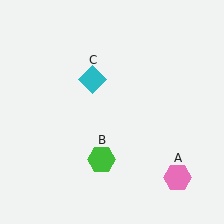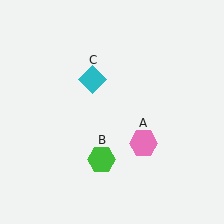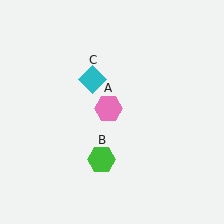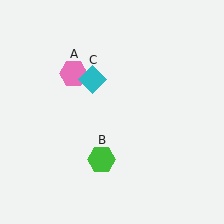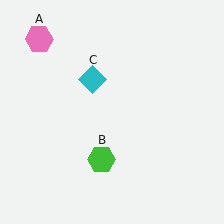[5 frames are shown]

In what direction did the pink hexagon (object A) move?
The pink hexagon (object A) moved up and to the left.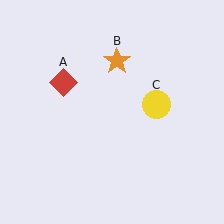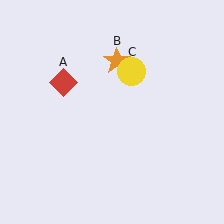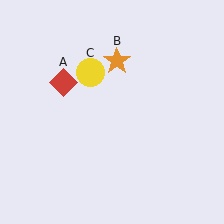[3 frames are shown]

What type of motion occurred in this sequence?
The yellow circle (object C) rotated counterclockwise around the center of the scene.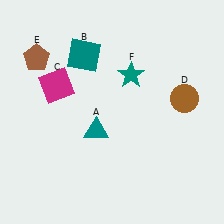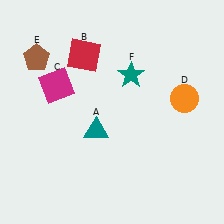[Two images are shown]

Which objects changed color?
B changed from teal to red. D changed from brown to orange.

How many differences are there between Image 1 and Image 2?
There are 2 differences between the two images.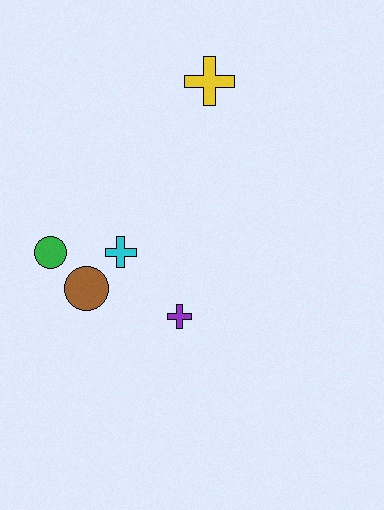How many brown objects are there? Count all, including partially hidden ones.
There is 1 brown object.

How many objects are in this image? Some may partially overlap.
There are 5 objects.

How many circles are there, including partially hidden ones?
There are 2 circles.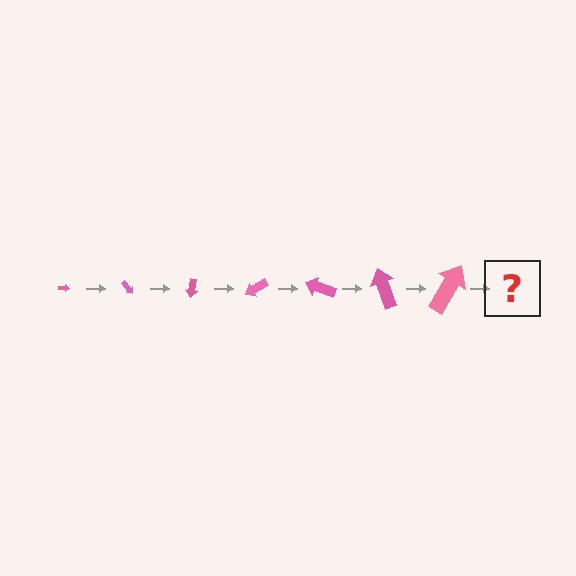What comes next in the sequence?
The next element should be an arrow, larger than the previous one and rotated 350 degrees from the start.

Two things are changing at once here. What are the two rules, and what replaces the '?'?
The two rules are that the arrow grows larger each step and it rotates 50 degrees each step. The '?' should be an arrow, larger than the previous one and rotated 350 degrees from the start.